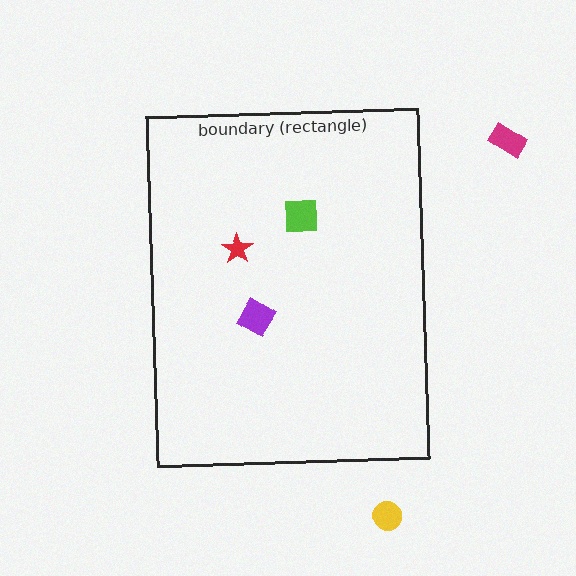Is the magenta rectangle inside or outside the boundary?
Outside.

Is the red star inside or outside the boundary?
Inside.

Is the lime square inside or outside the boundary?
Inside.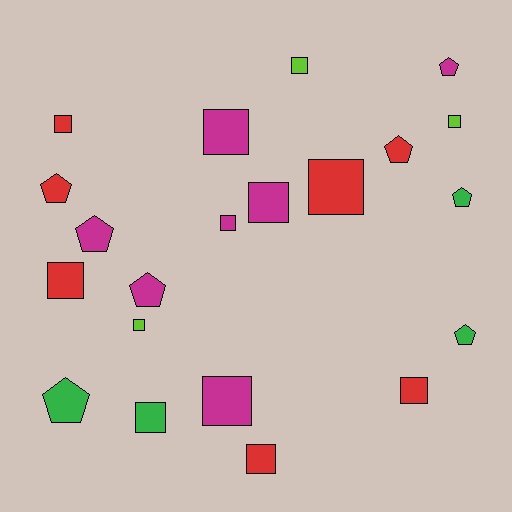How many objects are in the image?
There are 21 objects.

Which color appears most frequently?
Magenta, with 7 objects.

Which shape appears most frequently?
Square, with 13 objects.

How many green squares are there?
There is 1 green square.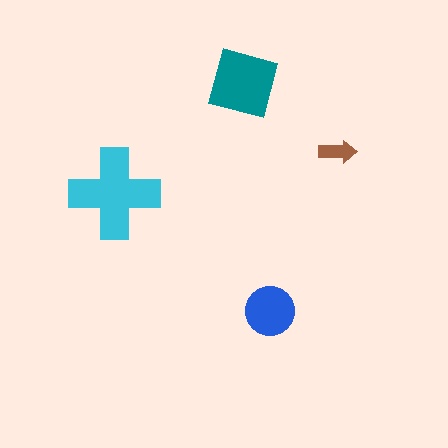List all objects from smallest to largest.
The brown arrow, the blue circle, the teal square, the cyan cross.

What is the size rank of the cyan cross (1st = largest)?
1st.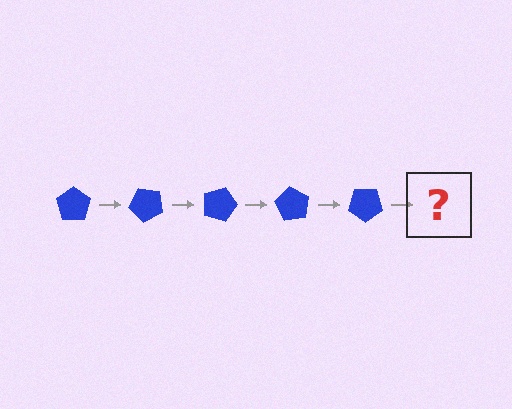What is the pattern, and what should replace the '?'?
The pattern is that the pentagon rotates 45 degrees each step. The '?' should be a blue pentagon rotated 225 degrees.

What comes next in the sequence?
The next element should be a blue pentagon rotated 225 degrees.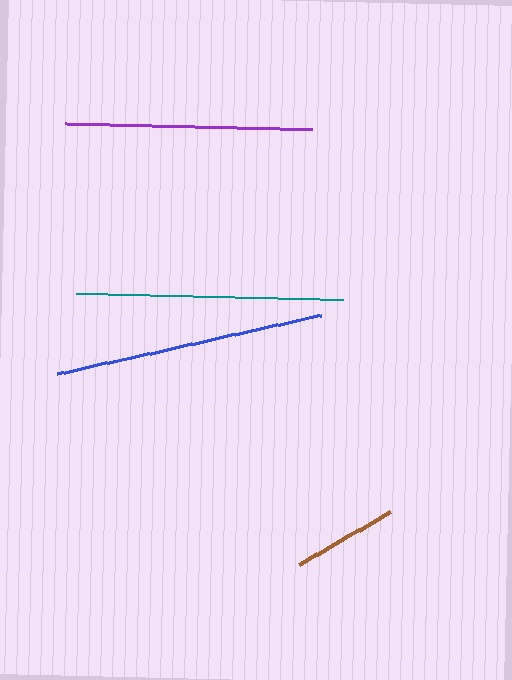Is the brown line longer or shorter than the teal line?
The teal line is longer than the brown line.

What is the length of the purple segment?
The purple segment is approximately 247 pixels long.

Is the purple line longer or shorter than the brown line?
The purple line is longer than the brown line.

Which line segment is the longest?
The blue line is the longest at approximately 270 pixels.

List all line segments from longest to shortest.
From longest to shortest: blue, teal, purple, brown.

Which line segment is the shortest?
The brown line is the shortest at approximately 106 pixels.